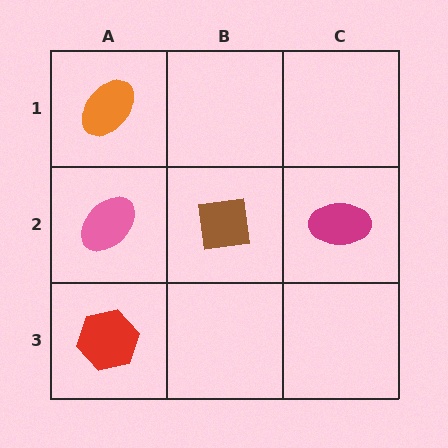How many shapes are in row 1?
1 shape.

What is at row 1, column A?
An orange ellipse.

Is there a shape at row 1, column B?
No, that cell is empty.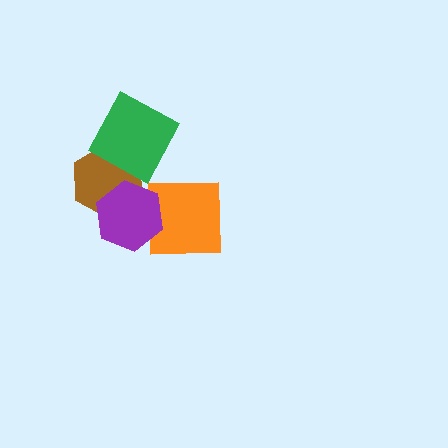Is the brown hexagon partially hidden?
Yes, it is partially covered by another shape.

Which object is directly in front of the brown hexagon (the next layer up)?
The green diamond is directly in front of the brown hexagon.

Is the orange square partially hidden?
Yes, it is partially covered by another shape.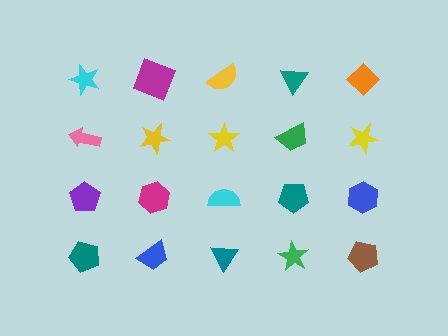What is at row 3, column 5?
A blue hexagon.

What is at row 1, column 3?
A yellow semicircle.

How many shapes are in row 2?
5 shapes.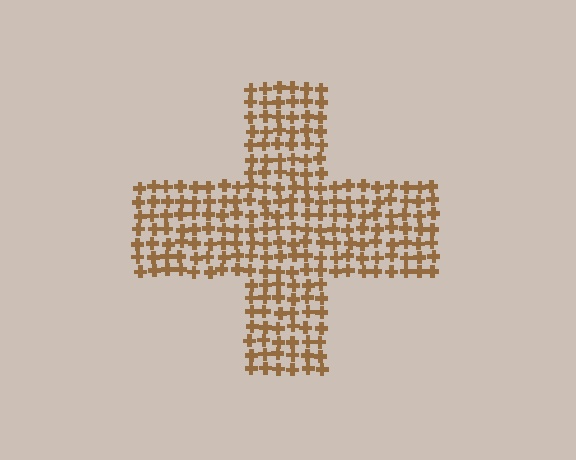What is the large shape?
The large shape is a cross.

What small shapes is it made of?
It is made of small crosses.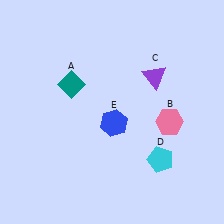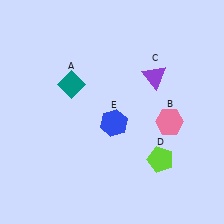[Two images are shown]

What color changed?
The pentagon (D) changed from cyan in Image 1 to lime in Image 2.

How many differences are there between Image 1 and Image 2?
There is 1 difference between the two images.